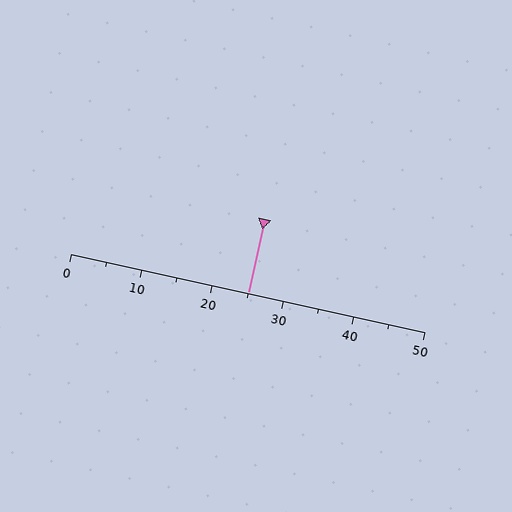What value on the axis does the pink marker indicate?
The marker indicates approximately 25.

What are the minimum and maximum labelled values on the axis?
The axis runs from 0 to 50.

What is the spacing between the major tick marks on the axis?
The major ticks are spaced 10 apart.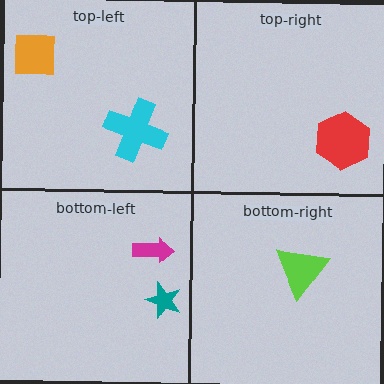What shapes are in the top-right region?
The red hexagon.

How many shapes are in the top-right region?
1.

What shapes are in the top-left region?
The orange square, the cyan cross.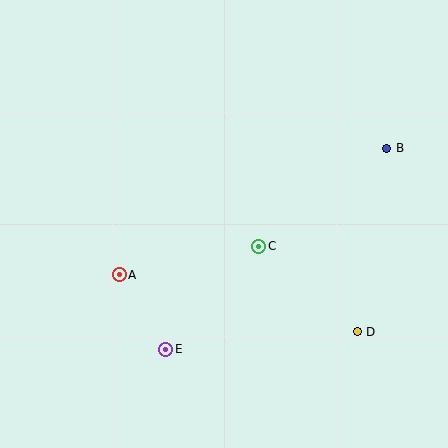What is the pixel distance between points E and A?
The distance between E and A is 88 pixels.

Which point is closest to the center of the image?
Point C at (259, 246) is closest to the center.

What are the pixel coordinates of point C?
Point C is at (259, 246).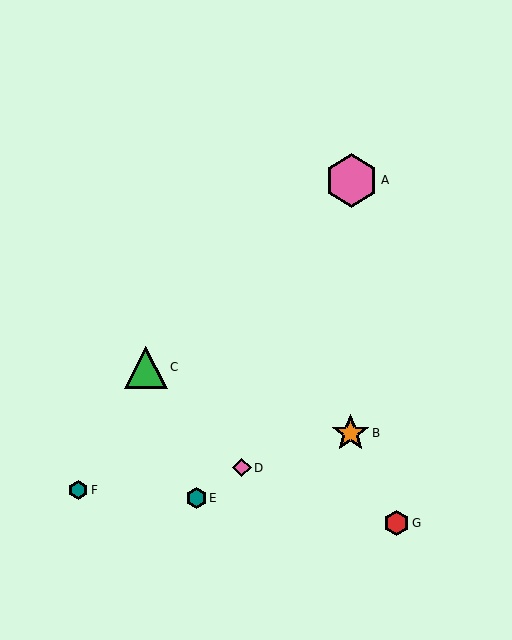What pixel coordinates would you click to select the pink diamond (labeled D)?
Click at (242, 468) to select the pink diamond D.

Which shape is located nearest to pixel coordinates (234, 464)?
The pink diamond (labeled D) at (242, 468) is nearest to that location.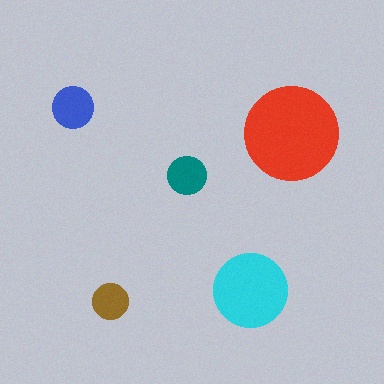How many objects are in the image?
There are 5 objects in the image.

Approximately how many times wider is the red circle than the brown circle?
About 2.5 times wider.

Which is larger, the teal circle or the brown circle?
The teal one.